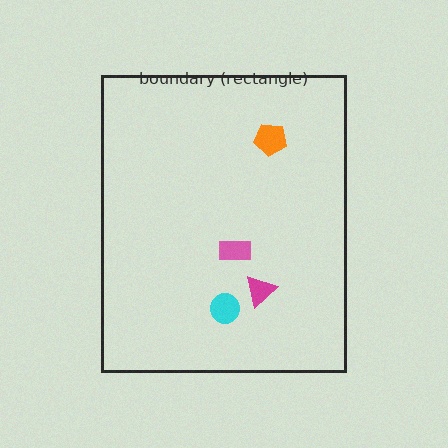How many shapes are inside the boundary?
4 inside, 0 outside.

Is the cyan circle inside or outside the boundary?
Inside.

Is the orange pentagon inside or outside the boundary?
Inside.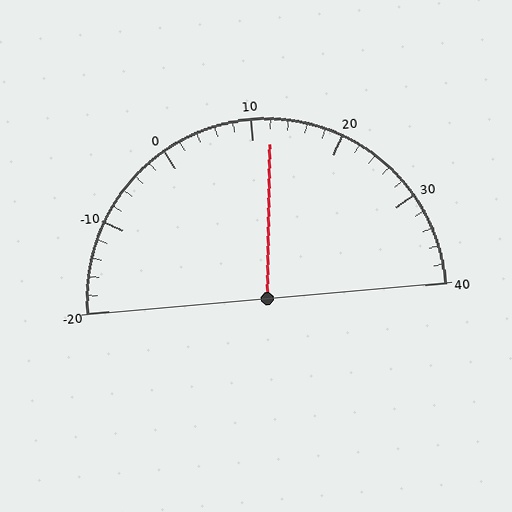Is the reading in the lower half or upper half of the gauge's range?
The reading is in the upper half of the range (-20 to 40).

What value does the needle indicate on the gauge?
The needle indicates approximately 12.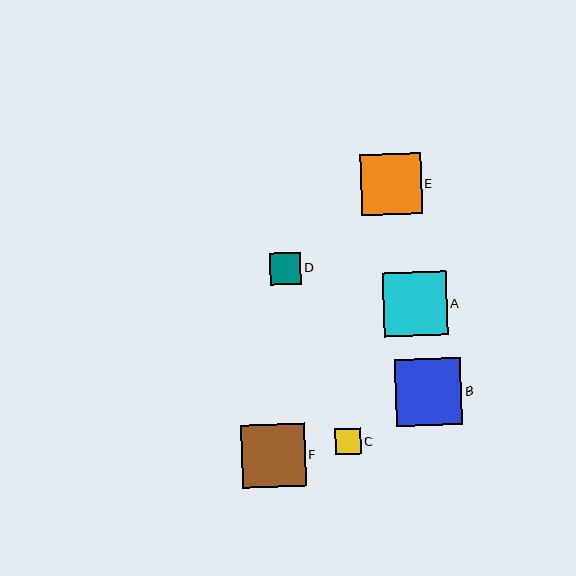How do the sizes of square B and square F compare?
Square B and square F are approximately the same size.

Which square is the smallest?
Square C is the smallest with a size of approximately 26 pixels.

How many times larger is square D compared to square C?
Square D is approximately 1.2 times the size of square C.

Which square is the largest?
Square B is the largest with a size of approximately 67 pixels.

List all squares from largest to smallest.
From largest to smallest: B, A, F, E, D, C.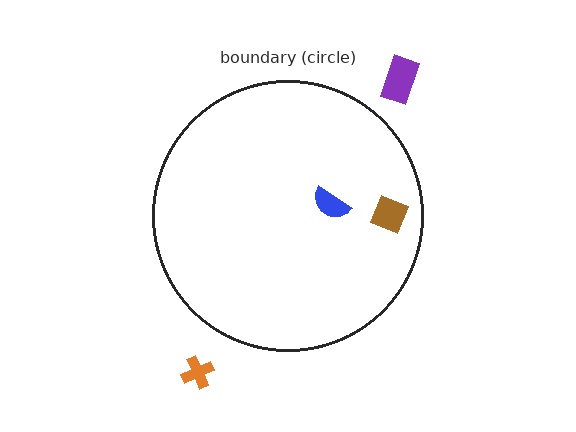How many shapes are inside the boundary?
2 inside, 2 outside.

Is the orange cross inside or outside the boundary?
Outside.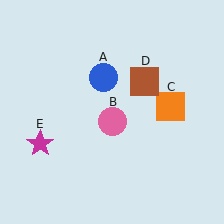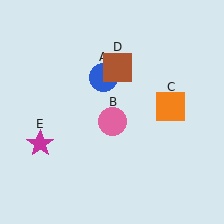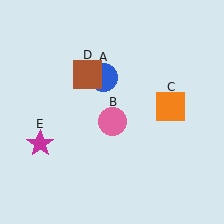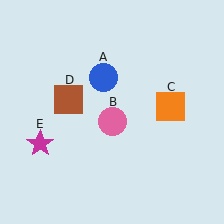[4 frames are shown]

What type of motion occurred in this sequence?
The brown square (object D) rotated counterclockwise around the center of the scene.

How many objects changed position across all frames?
1 object changed position: brown square (object D).